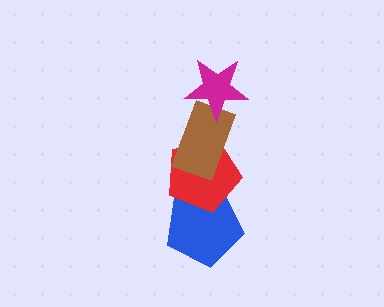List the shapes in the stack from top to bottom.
From top to bottom: the magenta star, the brown rectangle, the red pentagon, the blue pentagon.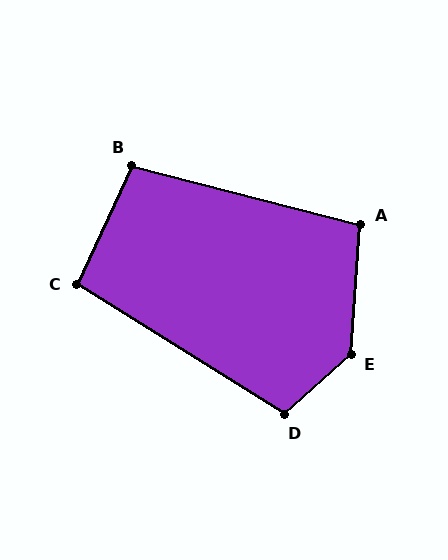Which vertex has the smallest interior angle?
C, at approximately 97 degrees.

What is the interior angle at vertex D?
Approximately 106 degrees (obtuse).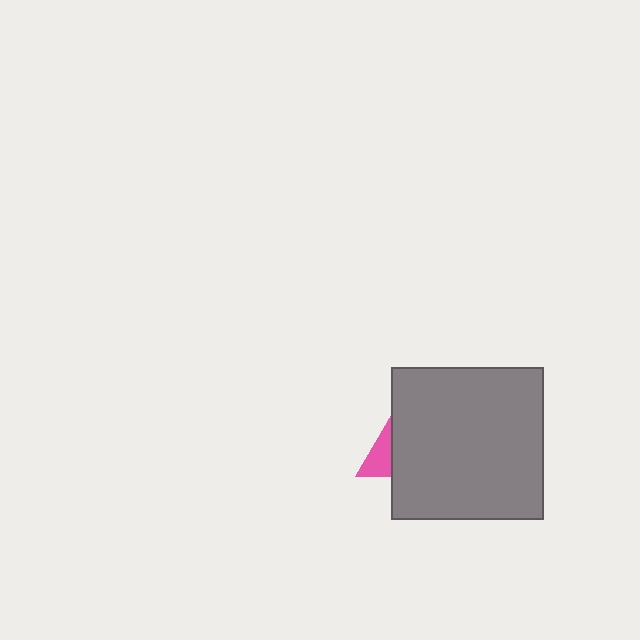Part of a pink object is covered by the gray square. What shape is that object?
It is a triangle.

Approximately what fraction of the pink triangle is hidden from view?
Roughly 70% of the pink triangle is hidden behind the gray square.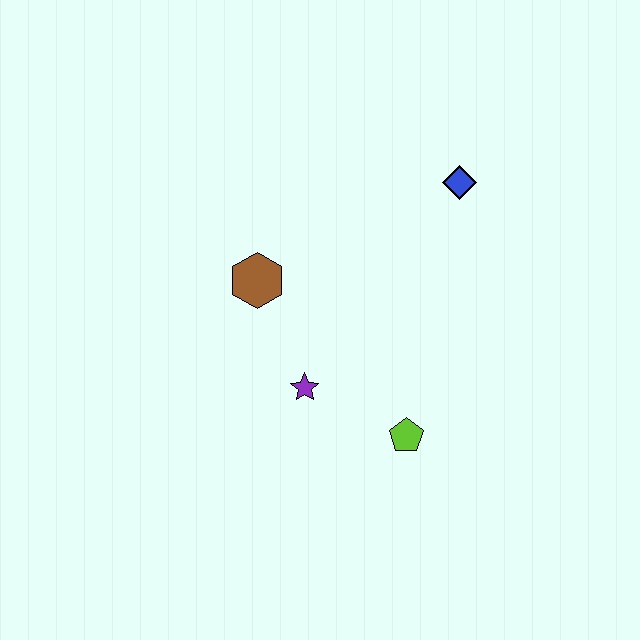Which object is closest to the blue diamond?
The brown hexagon is closest to the blue diamond.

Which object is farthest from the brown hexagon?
The blue diamond is farthest from the brown hexagon.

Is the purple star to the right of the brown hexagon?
Yes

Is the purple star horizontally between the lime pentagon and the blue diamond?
No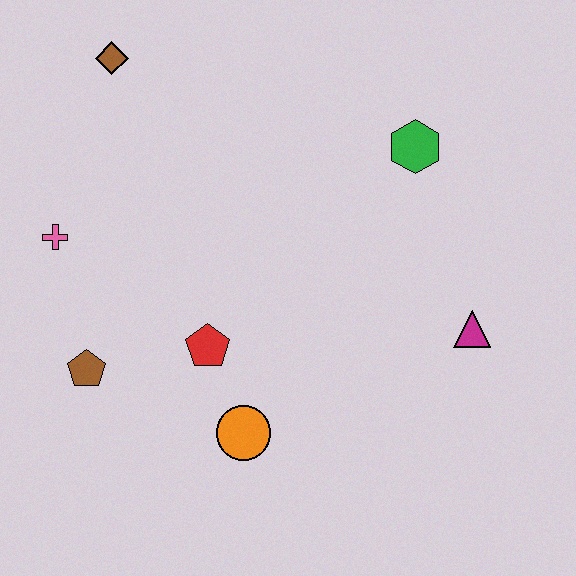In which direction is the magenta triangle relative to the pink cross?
The magenta triangle is to the right of the pink cross.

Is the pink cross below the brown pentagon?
No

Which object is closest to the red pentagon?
The orange circle is closest to the red pentagon.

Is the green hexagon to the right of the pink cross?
Yes